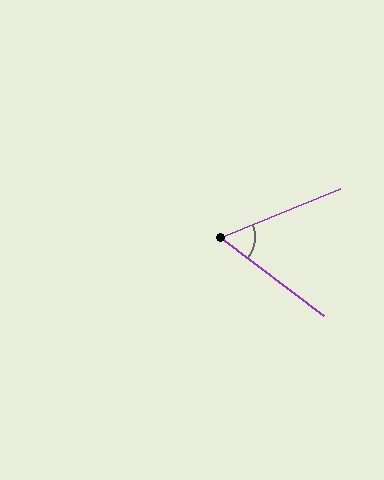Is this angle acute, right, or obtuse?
It is acute.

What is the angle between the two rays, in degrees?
Approximately 60 degrees.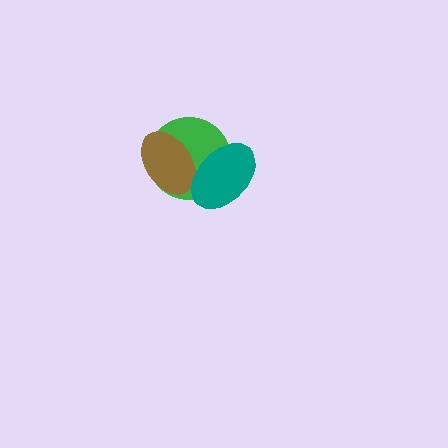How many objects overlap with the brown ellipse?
2 objects overlap with the brown ellipse.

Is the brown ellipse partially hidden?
Yes, it is partially covered by another shape.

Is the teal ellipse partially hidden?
No, no other shape covers it.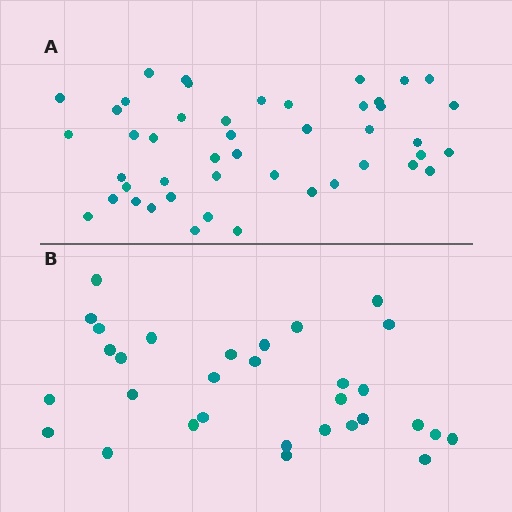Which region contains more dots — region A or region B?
Region A (the top region) has more dots.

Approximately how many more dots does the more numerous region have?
Region A has approximately 15 more dots than region B.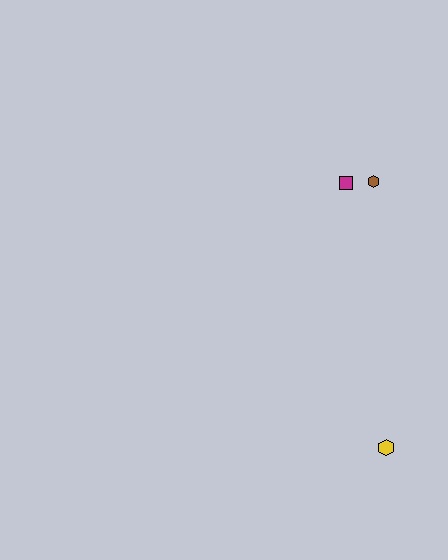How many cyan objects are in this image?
There are no cyan objects.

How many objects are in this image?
There are 3 objects.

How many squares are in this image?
There is 1 square.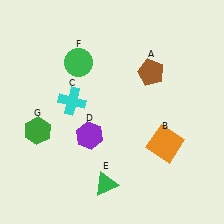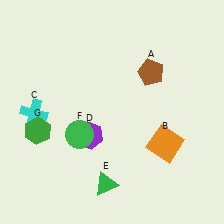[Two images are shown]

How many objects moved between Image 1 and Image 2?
2 objects moved between the two images.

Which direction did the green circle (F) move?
The green circle (F) moved down.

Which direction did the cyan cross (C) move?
The cyan cross (C) moved left.